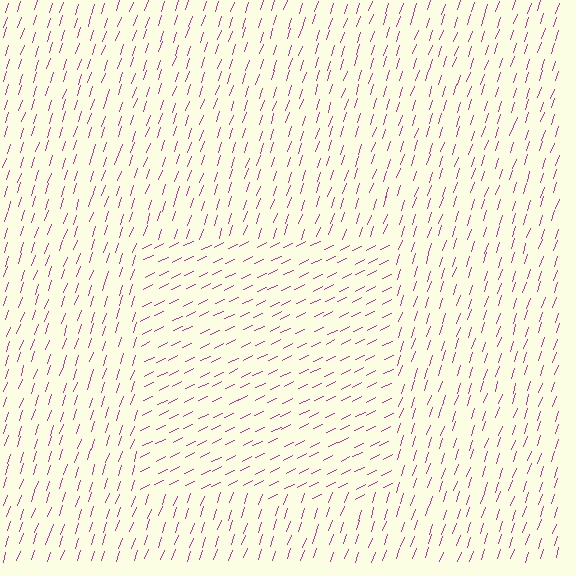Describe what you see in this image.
The image is filled with small magenta line segments. A rectangle region in the image has lines oriented differently from the surrounding lines, creating a visible texture boundary.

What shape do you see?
I see a rectangle.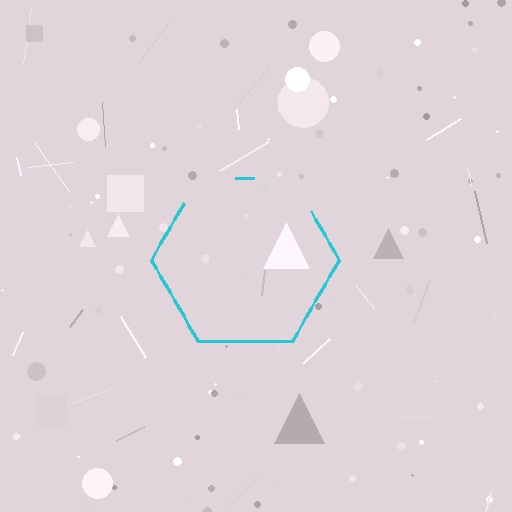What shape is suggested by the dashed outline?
The dashed outline suggests a hexagon.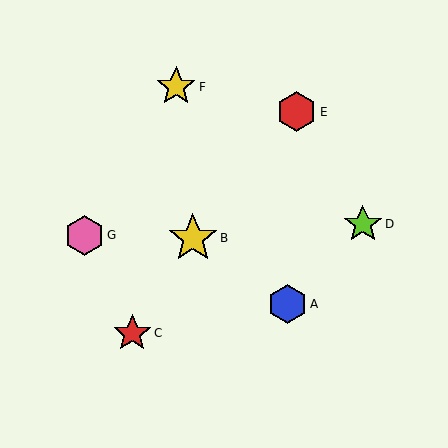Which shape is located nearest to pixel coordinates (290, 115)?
The red hexagon (labeled E) at (297, 112) is nearest to that location.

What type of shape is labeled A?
Shape A is a blue hexagon.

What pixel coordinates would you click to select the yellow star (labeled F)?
Click at (176, 87) to select the yellow star F.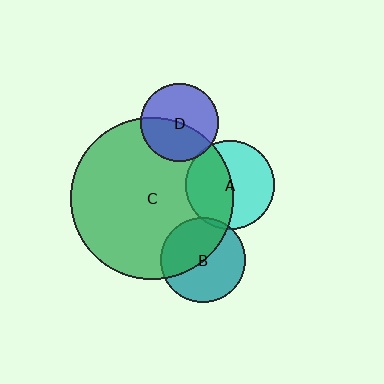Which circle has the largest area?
Circle C (green).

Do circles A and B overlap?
Yes.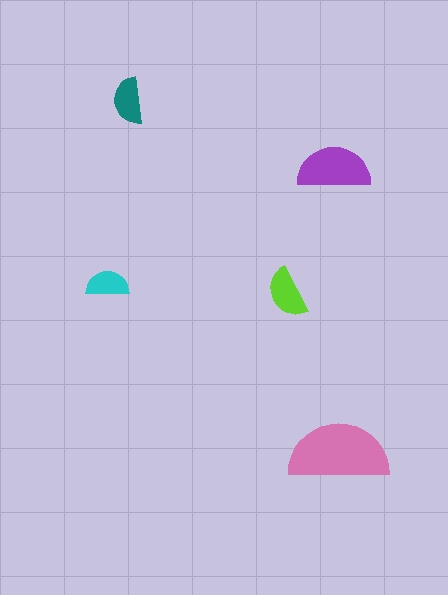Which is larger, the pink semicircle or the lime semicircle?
The pink one.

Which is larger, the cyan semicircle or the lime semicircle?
The lime one.